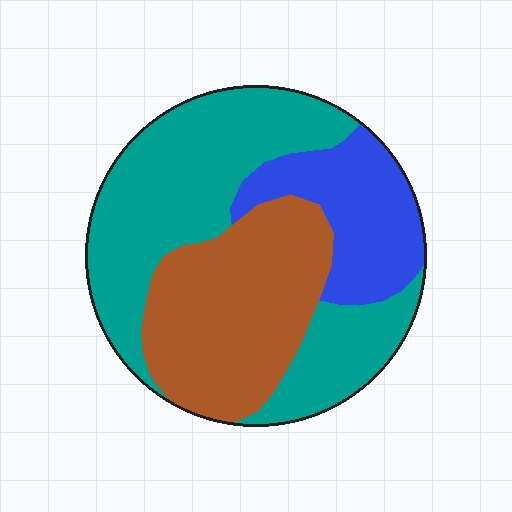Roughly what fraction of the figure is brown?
Brown covers about 35% of the figure.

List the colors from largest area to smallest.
From largest to smallest: teal, brown, blue.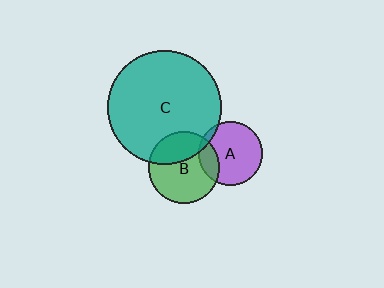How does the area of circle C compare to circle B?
Approximately 2.6 times.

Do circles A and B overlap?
Yes.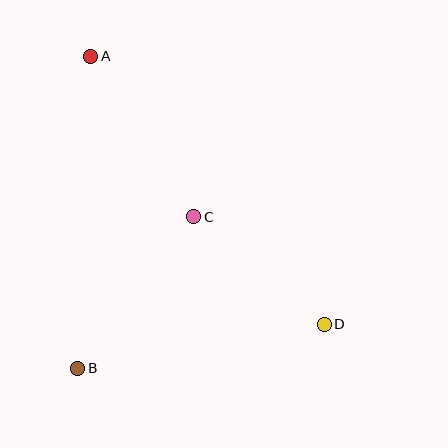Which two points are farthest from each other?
Points A and D are farthest from each other.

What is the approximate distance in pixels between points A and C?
The distance between A and C is approximately 191 pixels.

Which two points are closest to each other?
Points C and D are closest to each other.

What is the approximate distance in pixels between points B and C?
The distance between B and C is approximately 190 pixels.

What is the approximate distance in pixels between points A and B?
The distance between A and B is approximately 312 pixels.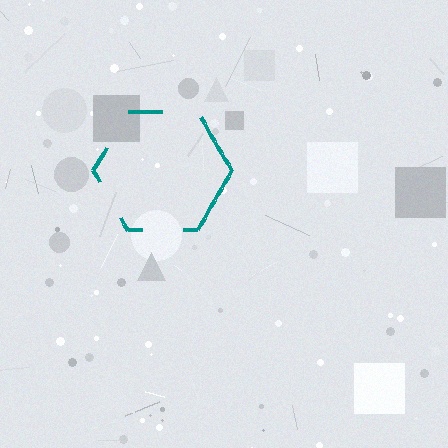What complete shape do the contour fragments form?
The contour fragments form a hexagon.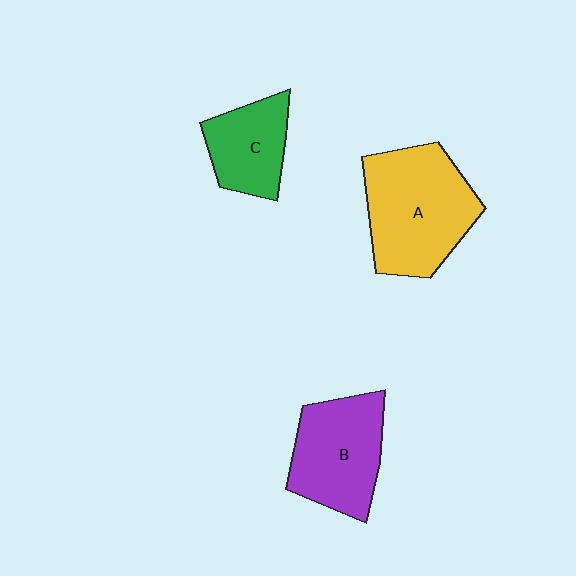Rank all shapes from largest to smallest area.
From largest to smallest: A (yellow), B (purple), C (green).